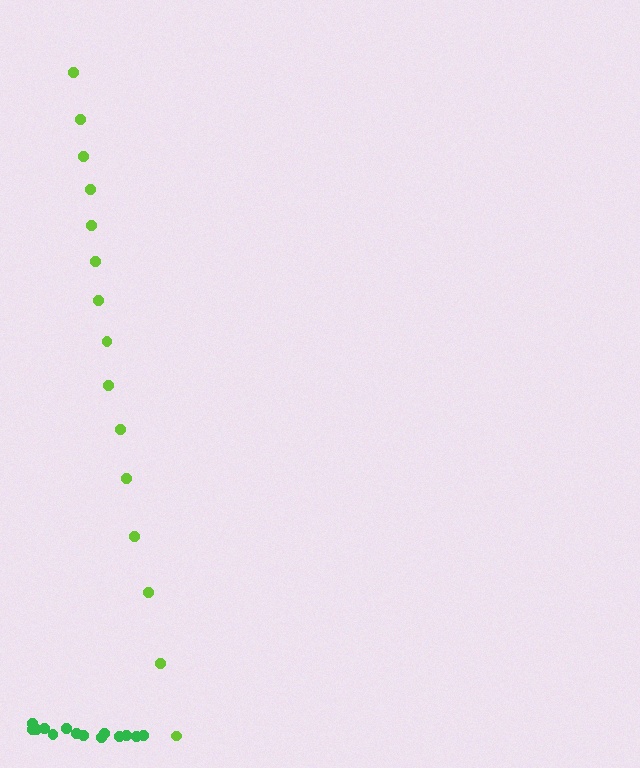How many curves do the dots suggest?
There are 2 distinct paths.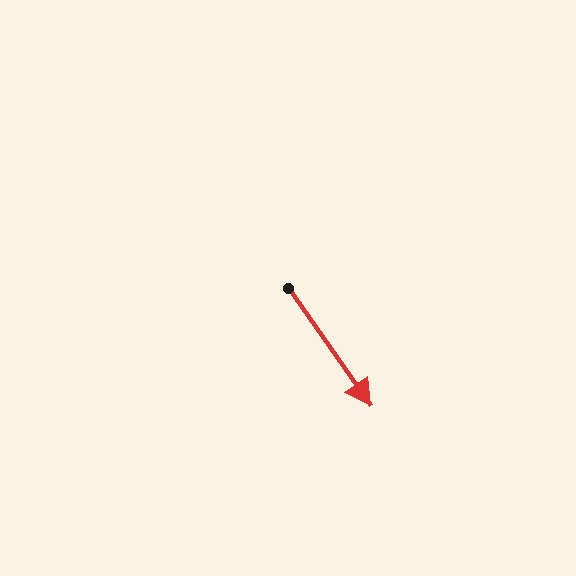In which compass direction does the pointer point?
Southeast.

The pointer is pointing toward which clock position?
Roughly 5 o'clock.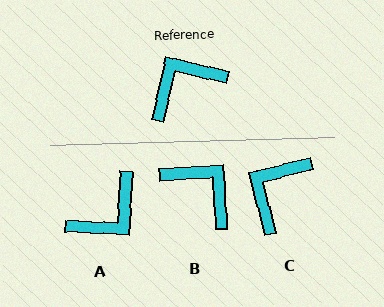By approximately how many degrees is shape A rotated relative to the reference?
Approximately 169 degrees clockwise.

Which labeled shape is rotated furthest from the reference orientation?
A, about 169 degrees away.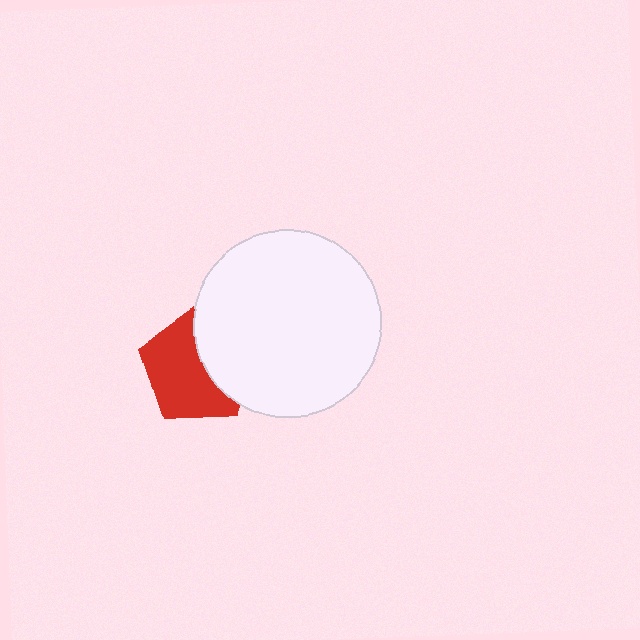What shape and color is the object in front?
The object in front is a white circle.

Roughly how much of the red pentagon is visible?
About half of it is visible (roughly 61%).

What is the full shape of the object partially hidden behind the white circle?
The partially hidden object is a red pentagon.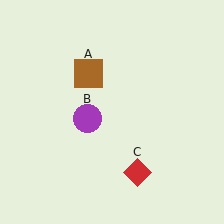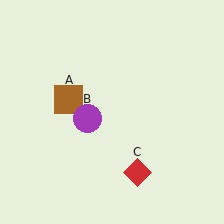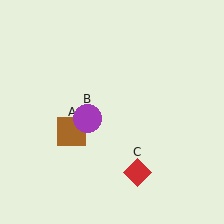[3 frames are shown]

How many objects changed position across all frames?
1 object changed position: brown square (object A).